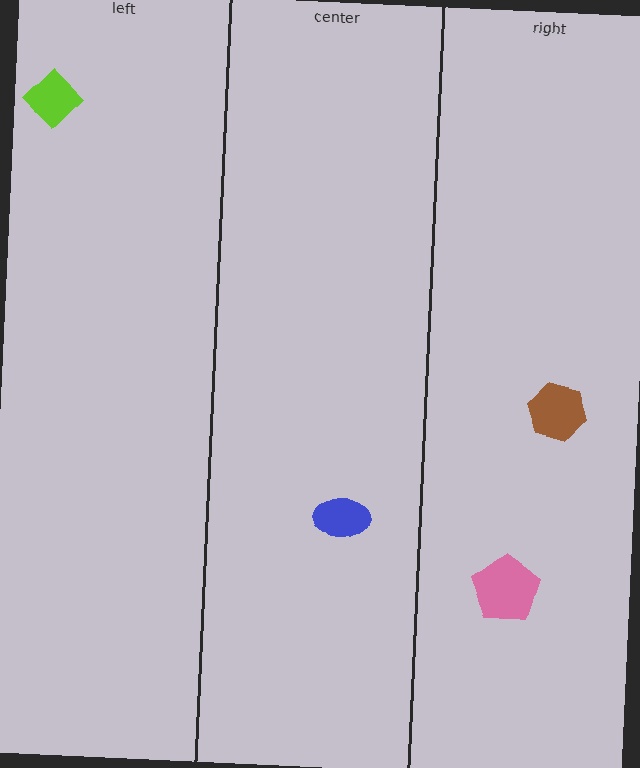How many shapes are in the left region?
1.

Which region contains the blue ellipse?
The center region.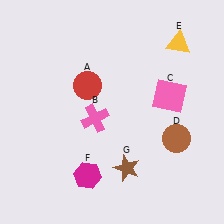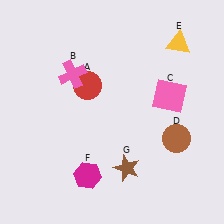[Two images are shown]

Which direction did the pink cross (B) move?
The pink cross (B) moved up.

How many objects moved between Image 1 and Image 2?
1 object moved between the two images.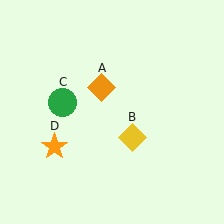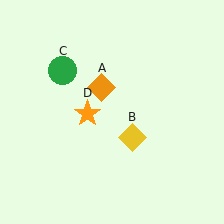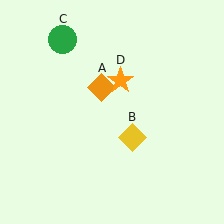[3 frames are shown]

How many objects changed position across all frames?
2 objects changed position: green circle (object C), orange star (object D).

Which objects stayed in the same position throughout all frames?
Orange diamond (object A) and yellow diamond (object B) remained stationary.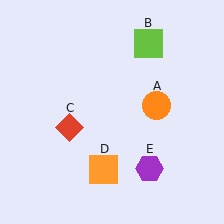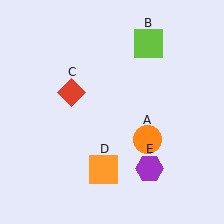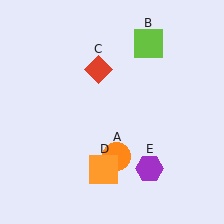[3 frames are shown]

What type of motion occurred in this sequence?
The orange circle (object A), red diamond (object C) rotated clockwise around the center of the scene.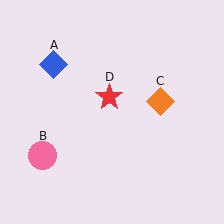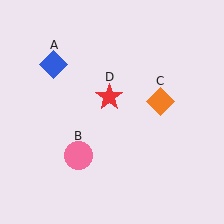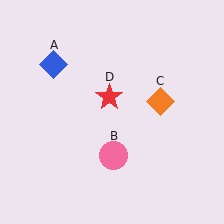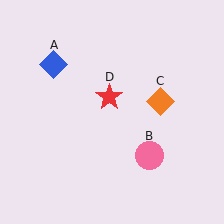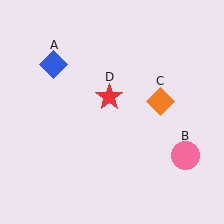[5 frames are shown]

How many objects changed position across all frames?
1 object changed position: pink circle (object B).